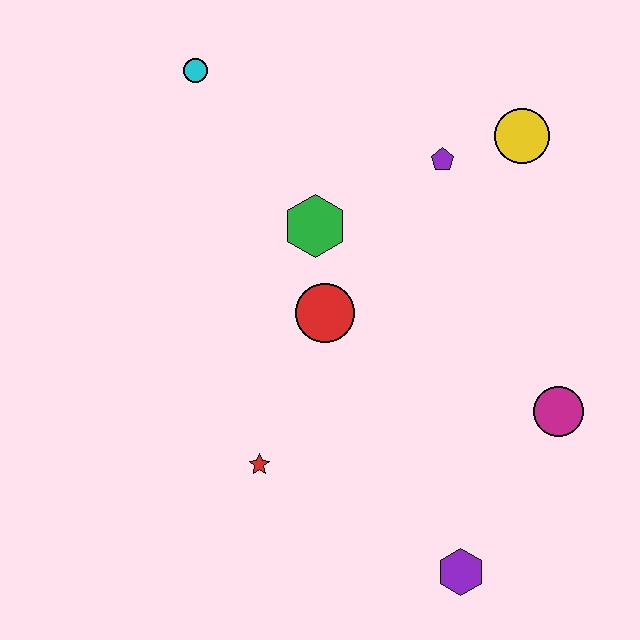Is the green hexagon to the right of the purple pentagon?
No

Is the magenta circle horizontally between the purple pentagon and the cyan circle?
No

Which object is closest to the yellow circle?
The purple pentagon is closest to the yellow circle.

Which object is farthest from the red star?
The yellow circle is farthest from the red star.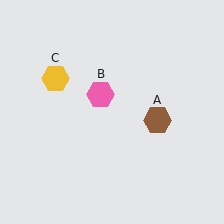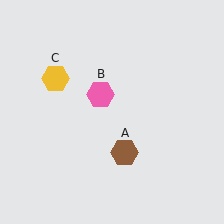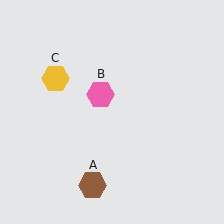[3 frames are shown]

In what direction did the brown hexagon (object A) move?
The brown hexagon (object A) moved down and to the left.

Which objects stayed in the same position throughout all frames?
Pink hexagon (object B) and yellow hexagon (object C) remained stationary.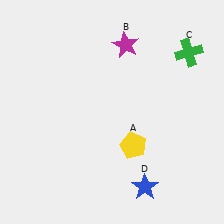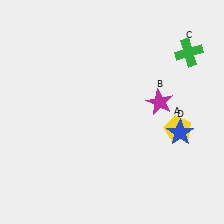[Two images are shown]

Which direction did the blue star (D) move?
The blue star (D) moved up.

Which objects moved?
The objects that moved are: the yellow pentagon (A), the magenta star (B), the blue star (D).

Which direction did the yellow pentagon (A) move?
The yellow pentagon (A) moved right.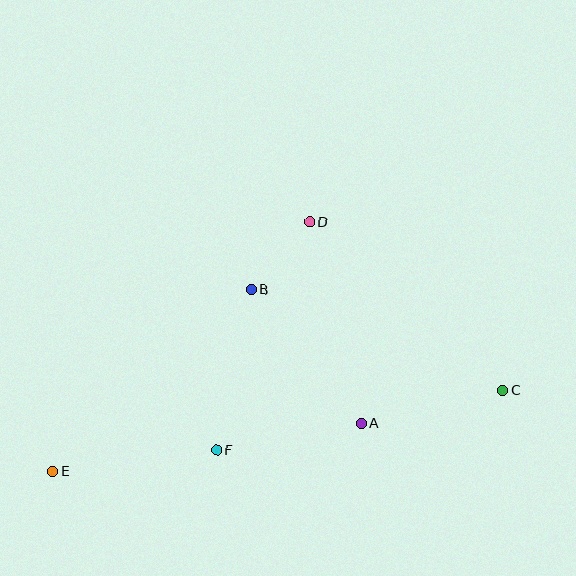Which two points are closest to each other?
Points B and D are closest to each other.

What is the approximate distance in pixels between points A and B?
The distance between A and B is approximately 173 pixels.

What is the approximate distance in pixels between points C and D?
The distance between C and D is approximately 256 pixels.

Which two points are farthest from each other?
Points C and E are farthest from each other.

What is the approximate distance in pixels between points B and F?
The distance between B and F is approximately 164 pixels.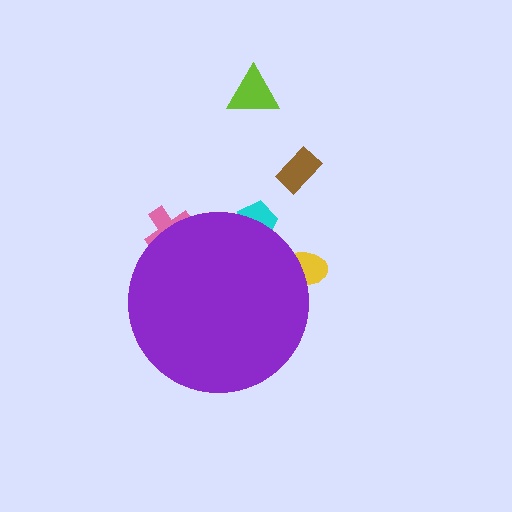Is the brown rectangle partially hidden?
No, the brown rectangle is fully visible.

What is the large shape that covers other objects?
A purple circle.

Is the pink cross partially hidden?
Yes, the pink cross is partially hidden behind the purple circle.